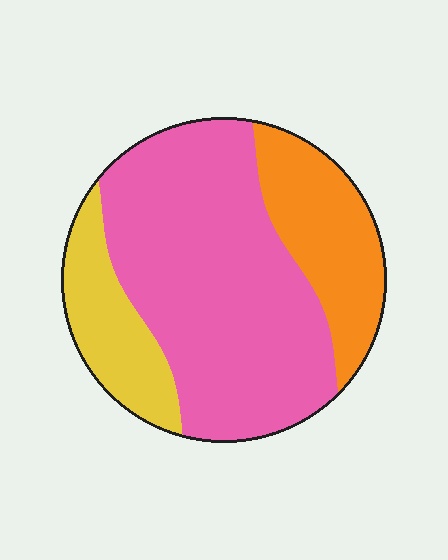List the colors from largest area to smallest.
From largest to smallest: pink, orange, yellow.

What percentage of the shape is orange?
Orange covers about 20% of the shape.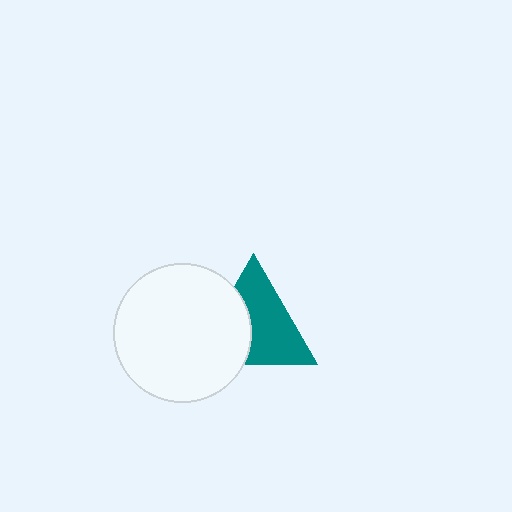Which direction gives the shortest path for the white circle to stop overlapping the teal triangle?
Moving left gives the shortest separation.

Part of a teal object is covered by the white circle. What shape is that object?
It is a triangle.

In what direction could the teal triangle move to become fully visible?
The teal triangle could move right. That would shift it out from behind the white circle entirely.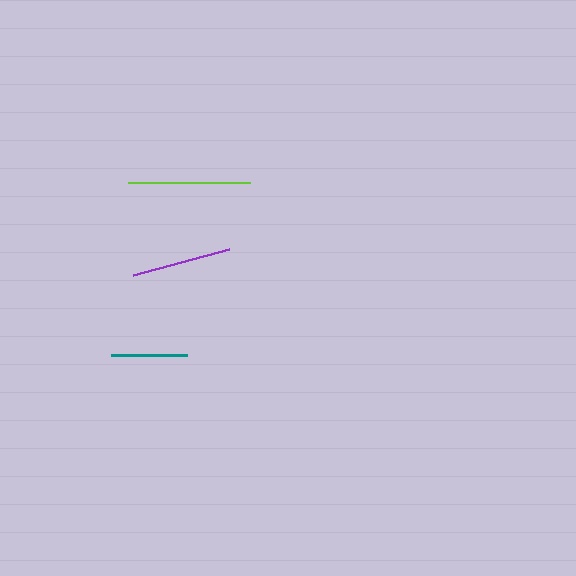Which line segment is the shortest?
The teal line is the shortest at approximately 75 pixels.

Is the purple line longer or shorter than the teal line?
The purple line is longer than the teal line.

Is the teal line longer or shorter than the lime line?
The lime line is longer than the teal line.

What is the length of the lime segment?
The lime segment is approximately 122 pixels long.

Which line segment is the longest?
The lime line is the longest at approximately 122 pixels.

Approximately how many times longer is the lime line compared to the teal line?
The lime line is approximately 1.6 times the length of the teal line.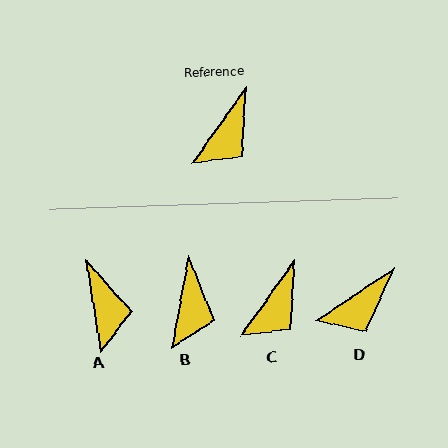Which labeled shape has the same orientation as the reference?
C.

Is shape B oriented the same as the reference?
No, it is off by about 25 degrees.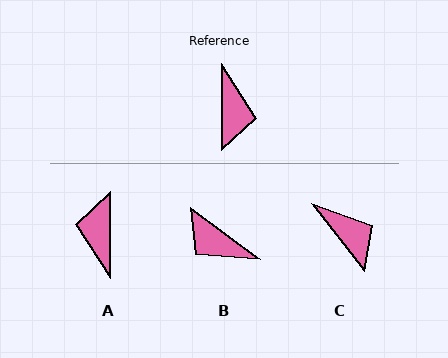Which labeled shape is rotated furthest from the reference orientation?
A, about 180 degrees away.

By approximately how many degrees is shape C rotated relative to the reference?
Approximately 37 degrees counter-clockwise.